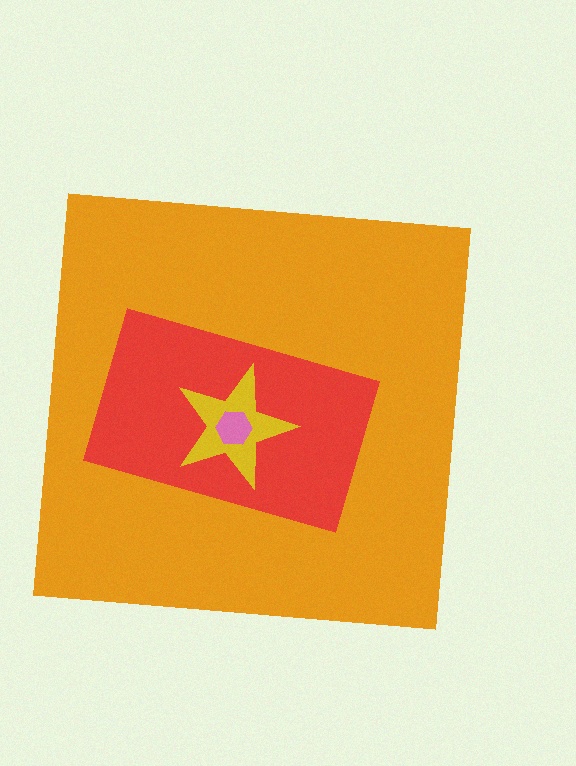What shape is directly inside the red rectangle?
The yellow star.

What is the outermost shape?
The orange square.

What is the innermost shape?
The pink hexagon.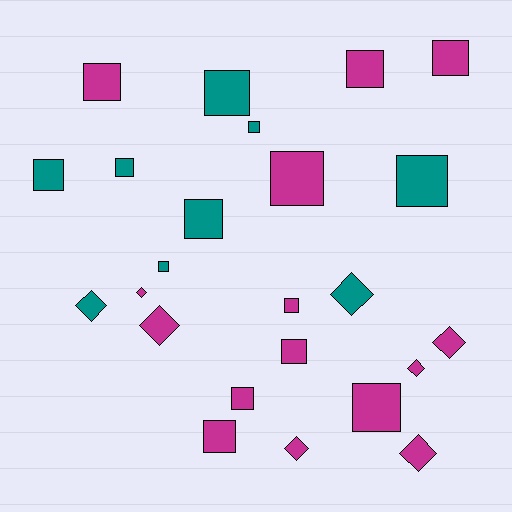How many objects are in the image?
There are 24 objects.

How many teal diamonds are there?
There are 2 teal diamonds.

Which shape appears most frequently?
Square, with 16 objects.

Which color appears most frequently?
Magenta, with 15 objects.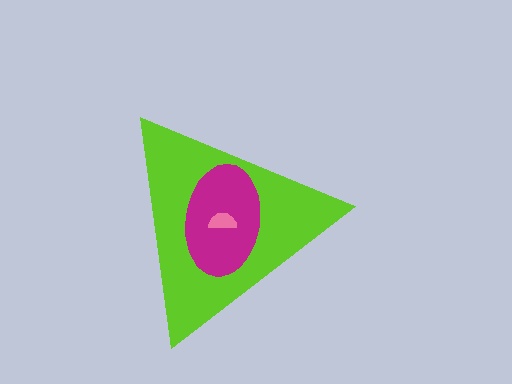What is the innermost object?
The pink semicircle.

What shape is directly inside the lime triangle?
The magenta ellipse.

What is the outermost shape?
The lime triangle.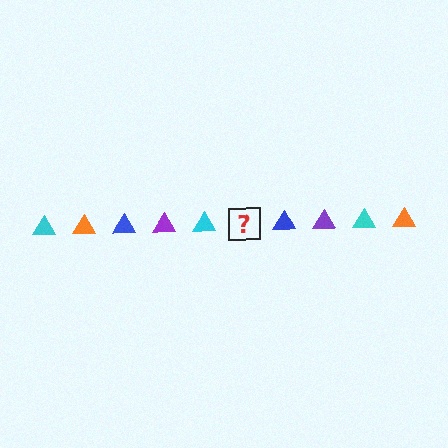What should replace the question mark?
The question mark should be replaced with an orange triangle.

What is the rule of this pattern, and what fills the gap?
The rule is that the pattern cycles through cyan, orange, blue, purple triangles. The gap should be filled with an orange triangle.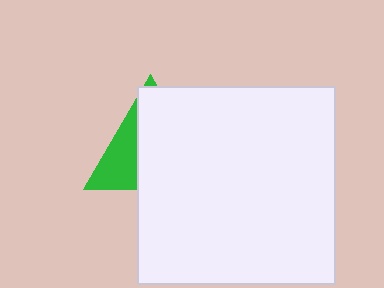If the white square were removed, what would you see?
You would see the complete green triangle.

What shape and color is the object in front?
The object in front is a white square.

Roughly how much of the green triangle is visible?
A small part of it is visible (roughly 34%).